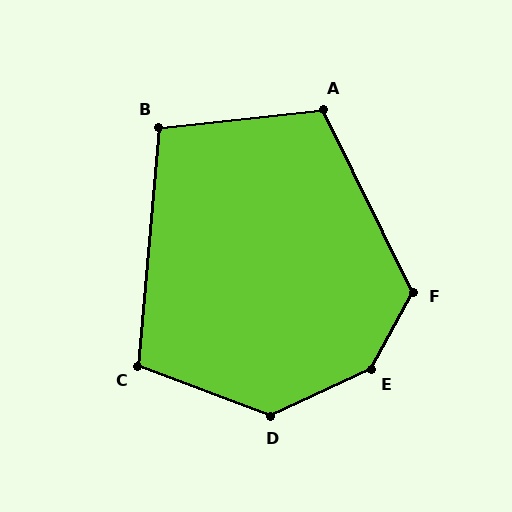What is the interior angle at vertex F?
Approximately 125 degrees (obtuse).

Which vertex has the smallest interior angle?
B, at approximately 101 degrees.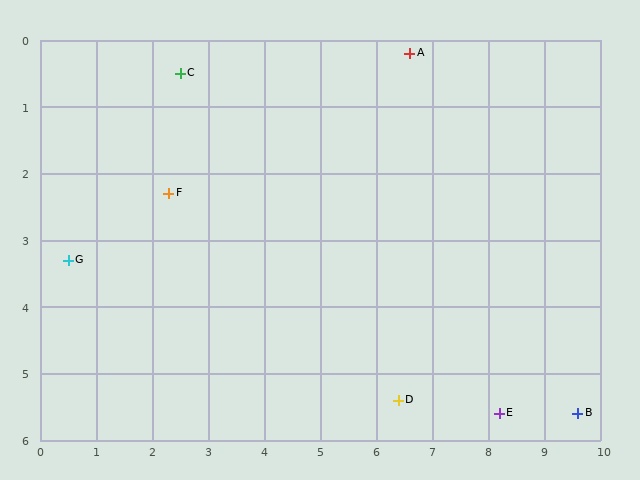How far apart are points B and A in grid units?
Points B and A are about 6.2 grid units apart.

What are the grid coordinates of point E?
Point E is at approximately (8.2, 5.6).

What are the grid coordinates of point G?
Point G is at approximately (0.5, 3.3).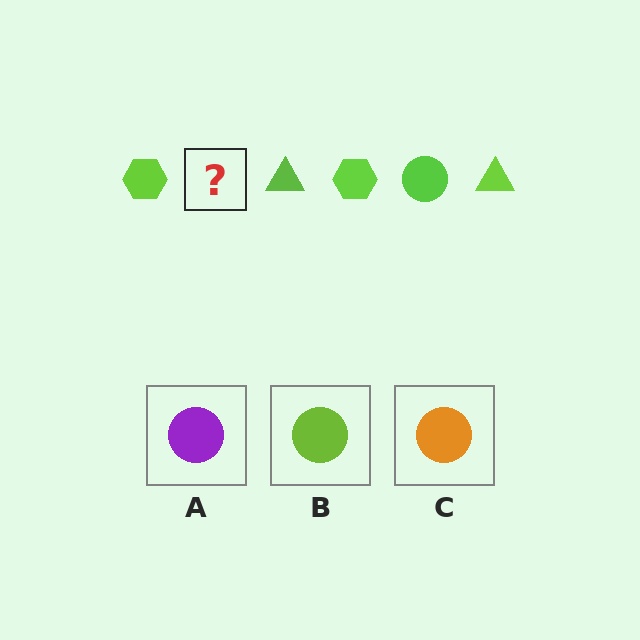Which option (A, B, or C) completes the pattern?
B.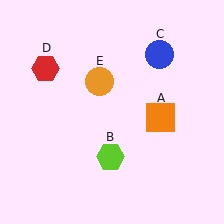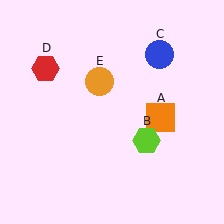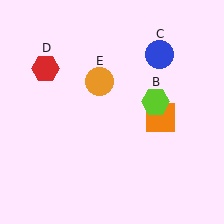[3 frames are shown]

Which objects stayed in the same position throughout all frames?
Orange square (object A) and blue circle (object C) and red hexagon (object D) and orange circle (object E) remained stationary.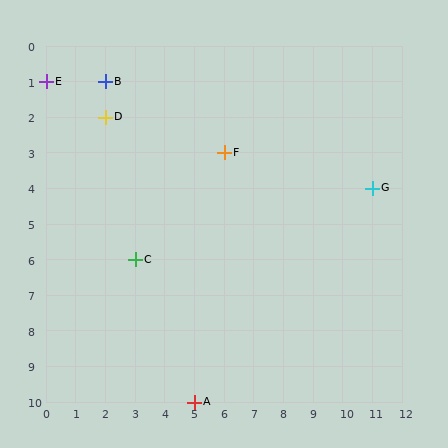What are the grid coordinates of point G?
Point G is at grid coordinates (11, 4).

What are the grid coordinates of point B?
Point B is at grid coordinates (2, 1).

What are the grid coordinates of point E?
Point E is at grid coordinates (0, 1).